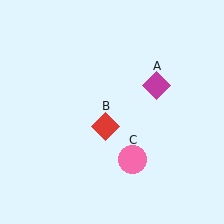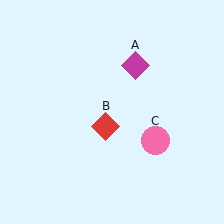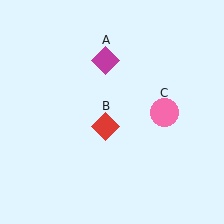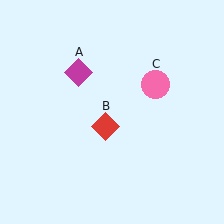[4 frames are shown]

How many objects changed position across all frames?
2 objects changed position: magenta diamond (object A), pink circle (object C).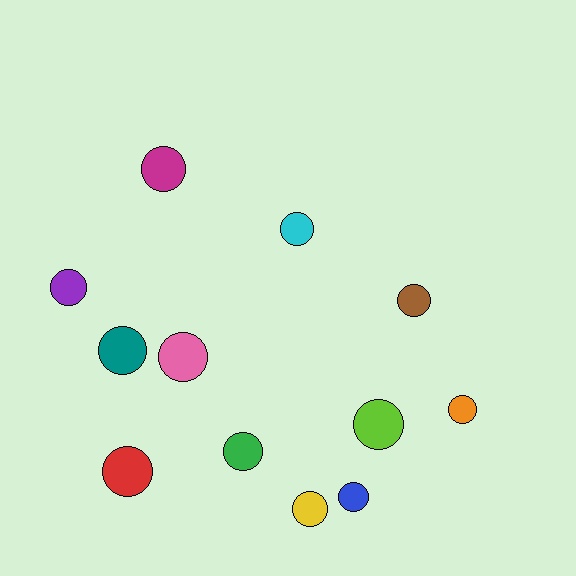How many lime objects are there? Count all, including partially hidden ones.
There is 1 lime object.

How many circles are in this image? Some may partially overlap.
There are 12 circles.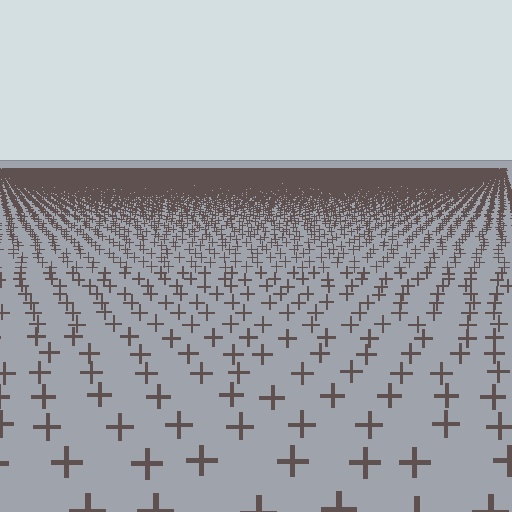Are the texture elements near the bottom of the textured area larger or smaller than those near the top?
Larger. Near the bottom, elements are closer to the viewer and appear at a bigger on-screen size.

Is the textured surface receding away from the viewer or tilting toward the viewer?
The surface is receding away from the viewer. Texture elements get smaller and denser toward the top.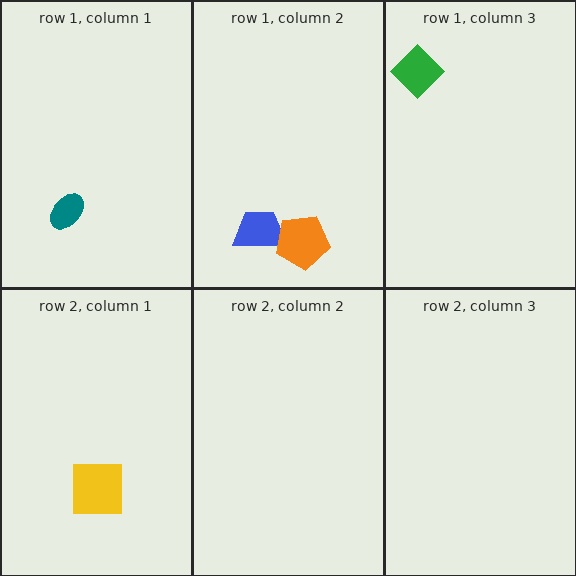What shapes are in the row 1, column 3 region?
The green diamond.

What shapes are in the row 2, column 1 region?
The yellow square.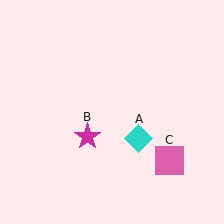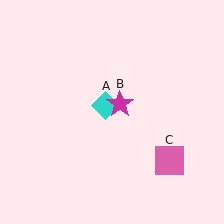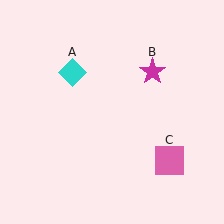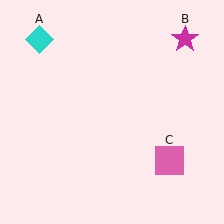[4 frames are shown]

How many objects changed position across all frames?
2 objects changed position: cyan diamond (object A), magenta star (object B).